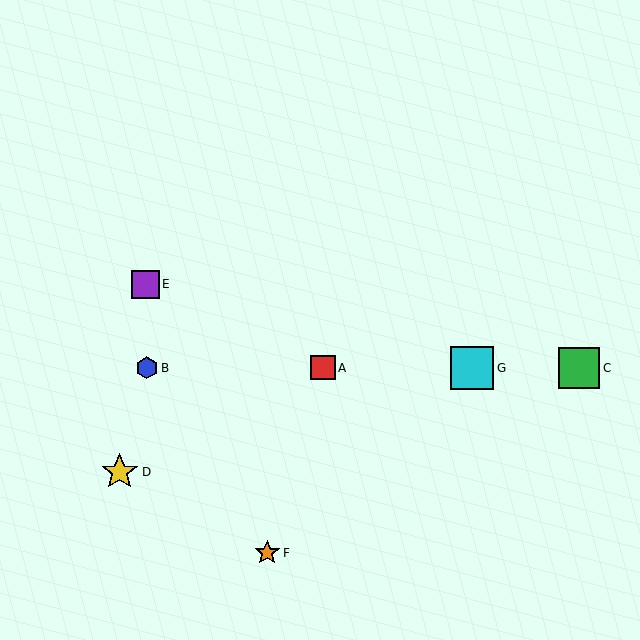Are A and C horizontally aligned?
Yes, both are at y≈368.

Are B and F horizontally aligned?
No, B is at y≈368 and F is at y≈553.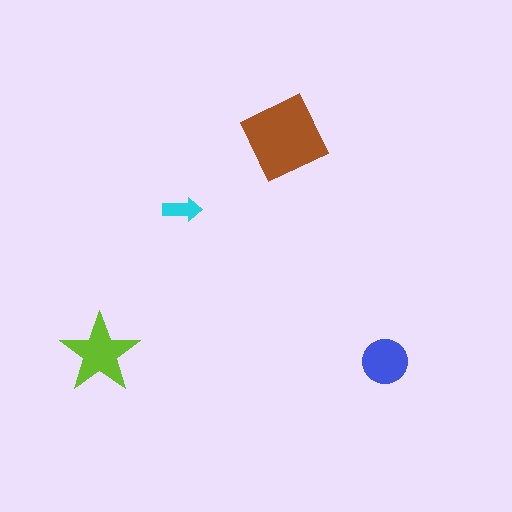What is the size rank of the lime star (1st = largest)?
2nd.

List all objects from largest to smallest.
The brown square, the lime star, the blue circle, the cyan arrow.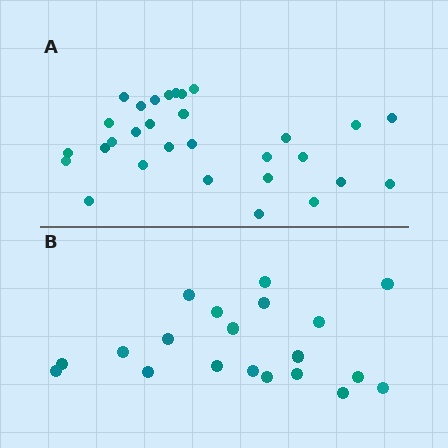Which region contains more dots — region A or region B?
Region A (the top region) has more dots.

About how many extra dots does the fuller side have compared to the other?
Region A has roughly 10 or so more dots than region B.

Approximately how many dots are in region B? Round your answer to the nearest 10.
About 20 dots.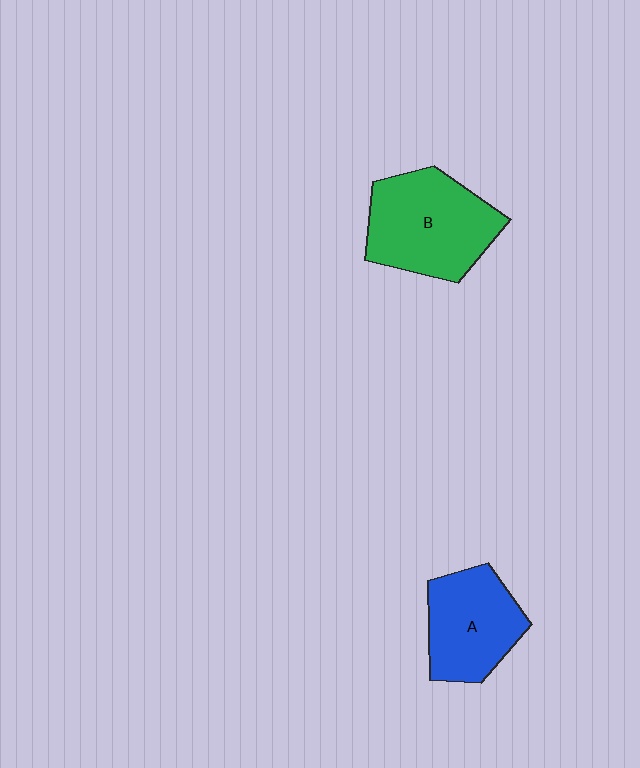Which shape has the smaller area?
Shape A (blue).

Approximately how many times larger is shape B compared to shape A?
Approximately 1.3 times.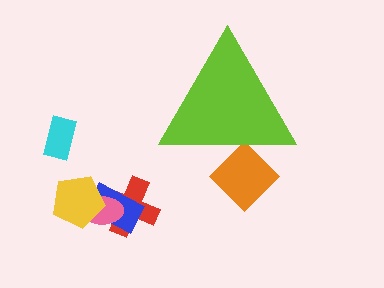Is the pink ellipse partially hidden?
No, the pink ellipse is fully visible.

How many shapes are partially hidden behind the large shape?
1 shape is partially hidden.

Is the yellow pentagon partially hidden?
No, the yellow pentagon is fully visible.